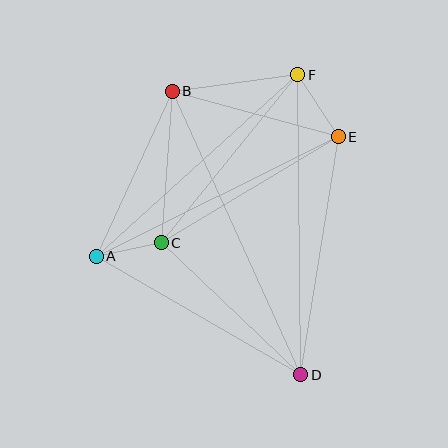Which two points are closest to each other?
Points A and C are closest to each other.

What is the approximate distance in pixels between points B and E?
The distance between B and E is approximately 172 pixels.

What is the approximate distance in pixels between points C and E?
The distance between C and E is approximately 206 pixels.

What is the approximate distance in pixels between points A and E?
The distance between A and E is approximately 270 pixels.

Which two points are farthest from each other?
Points B and D are farthest from each other.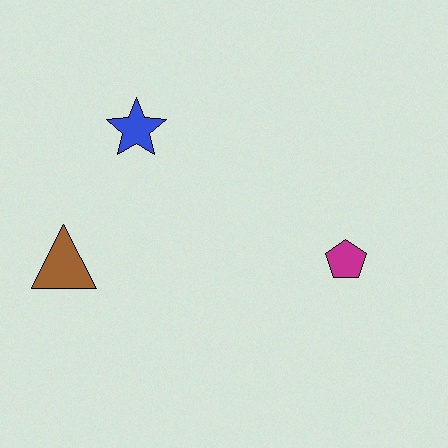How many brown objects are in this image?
There is 1 brown object.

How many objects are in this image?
There are 3 objects.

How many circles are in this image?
There are no circles.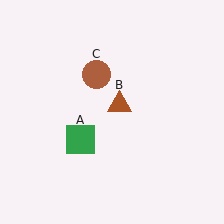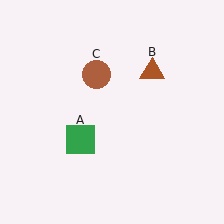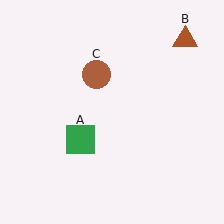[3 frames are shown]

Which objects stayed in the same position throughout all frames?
Green square (object A) and brown circle (object C) remained stationary.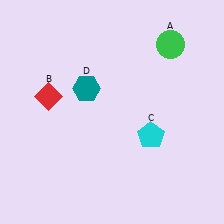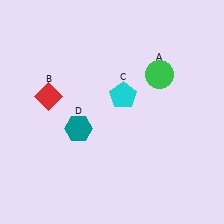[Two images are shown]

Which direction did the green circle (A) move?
The green circle (A) moved down.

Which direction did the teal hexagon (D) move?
The teal hexagon (D) moved down.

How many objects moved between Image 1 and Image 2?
3 objects moved between the two images.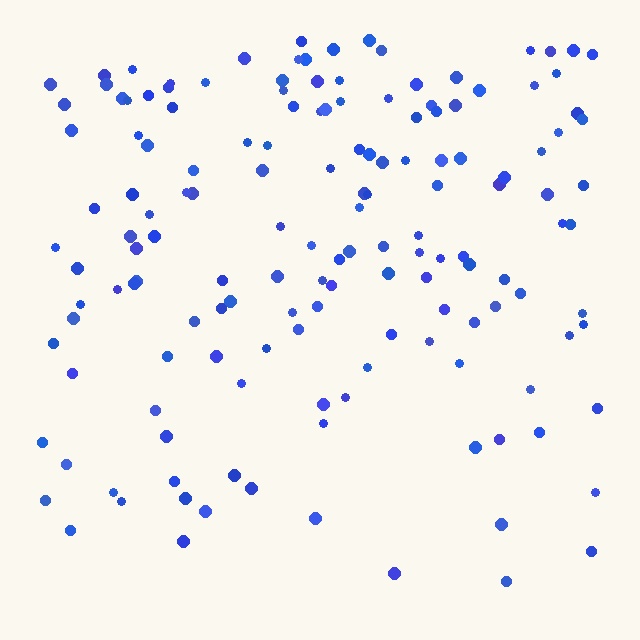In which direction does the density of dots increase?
From bottom to top, with the top side densest.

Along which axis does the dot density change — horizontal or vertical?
Vertical.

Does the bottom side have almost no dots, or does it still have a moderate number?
Still a moderate number, just noticeably fewer than the top.